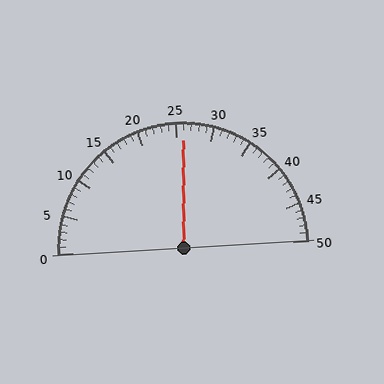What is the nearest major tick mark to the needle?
The nearest major tick mark is 25.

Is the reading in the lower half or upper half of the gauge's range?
The reading is in the upper half of the range (0 to 50).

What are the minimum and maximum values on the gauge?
The gauge ranges from 0 to 50.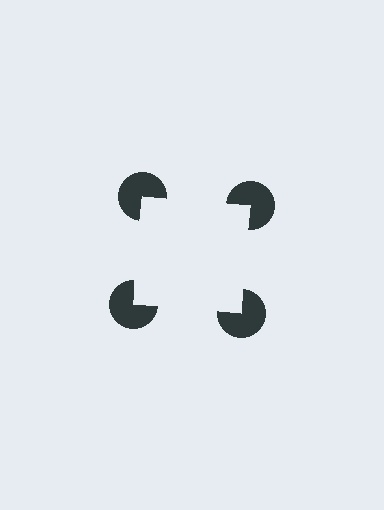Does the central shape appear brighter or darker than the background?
It typically appears slightly brighter than the background, even though no actual brightness change is drawn.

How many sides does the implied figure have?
4 sides.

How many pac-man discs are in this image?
There are 4 — one at each vertex of the illusory square.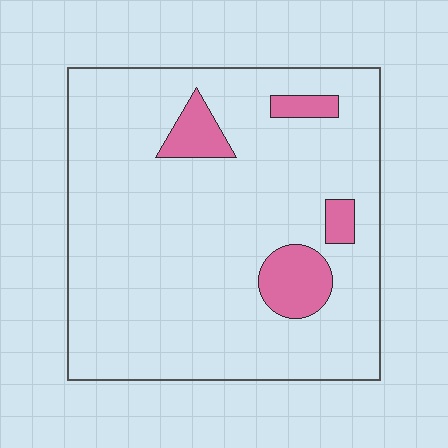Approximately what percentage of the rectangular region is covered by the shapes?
Approximately 10%.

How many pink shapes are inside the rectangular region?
4.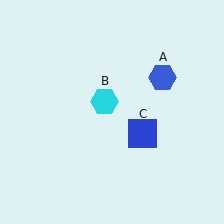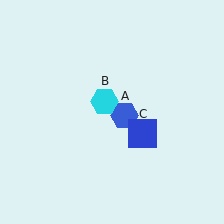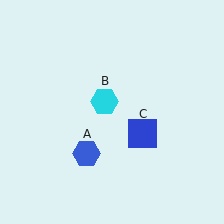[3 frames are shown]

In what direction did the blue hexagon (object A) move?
The blue hexagon (object A) moved down and to the left.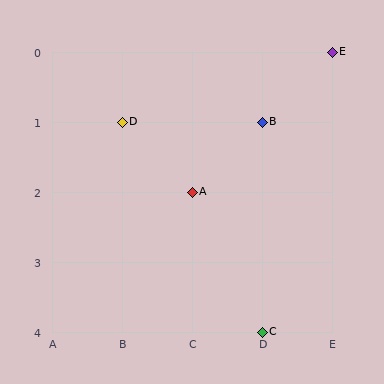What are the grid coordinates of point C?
Point C is at grid coordinates (D, 4).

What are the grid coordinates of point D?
Point D is at grid coordinates (B, 1).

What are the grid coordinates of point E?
Point E is at grid coordinates (E, 0).